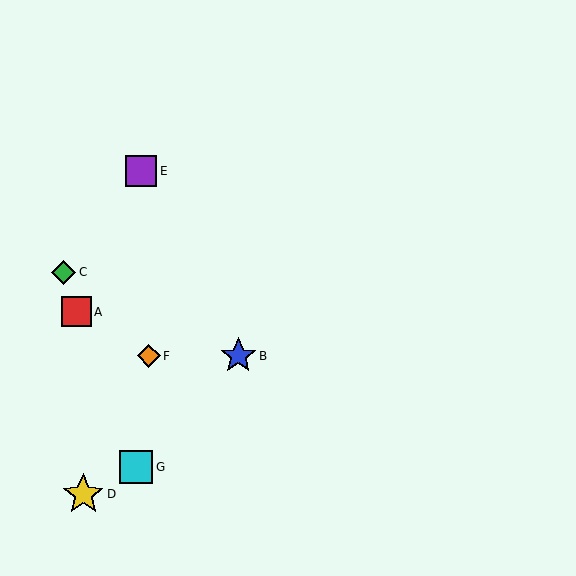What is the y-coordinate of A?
Object A is at y≈312.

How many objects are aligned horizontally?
2 objects (B, F) are aligned horizontally.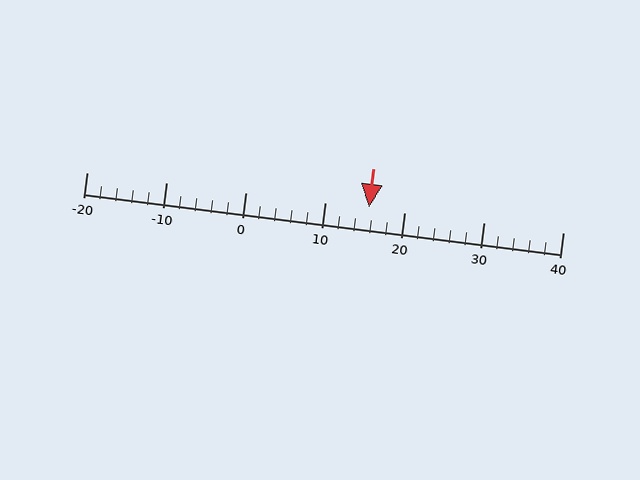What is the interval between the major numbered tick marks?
The major tick marks are spaced 10 units apart.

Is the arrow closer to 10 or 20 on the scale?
The arrow is closer to 20.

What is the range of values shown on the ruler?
The ruler shows values from -20 to 40.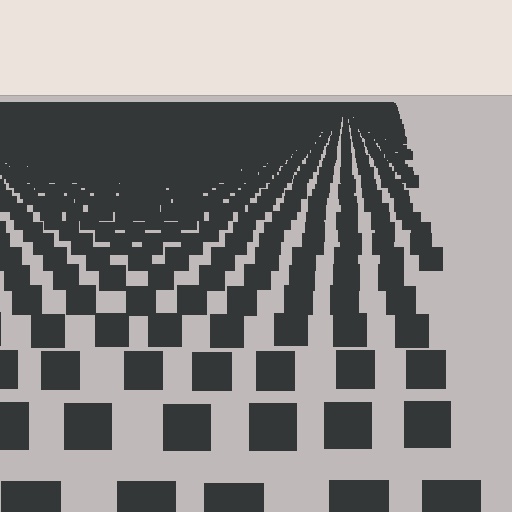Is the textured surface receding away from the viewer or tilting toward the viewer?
The surface is receding away from the viewer. Texture elements get smaller and denser toward the top.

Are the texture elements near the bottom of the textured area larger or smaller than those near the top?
Larger. Near the bottom, elements are closer to the viewer and appear at a bigger on-screen size.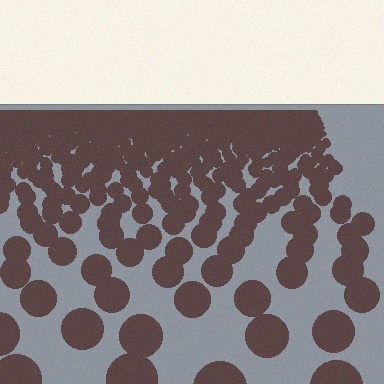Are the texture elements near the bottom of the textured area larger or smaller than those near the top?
Larger. Near the bottom, elements are closer to the viewer and appear at a bigger on-screen size.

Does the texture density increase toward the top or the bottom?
Density increases toward the top.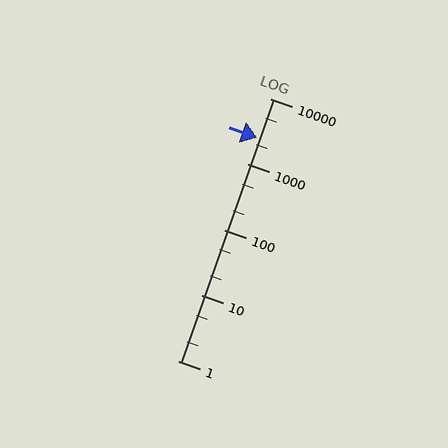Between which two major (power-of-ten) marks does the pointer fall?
The pointer is between 1000 and 10000.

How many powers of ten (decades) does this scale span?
The scale spans 4 decades, from 1 to 10000.